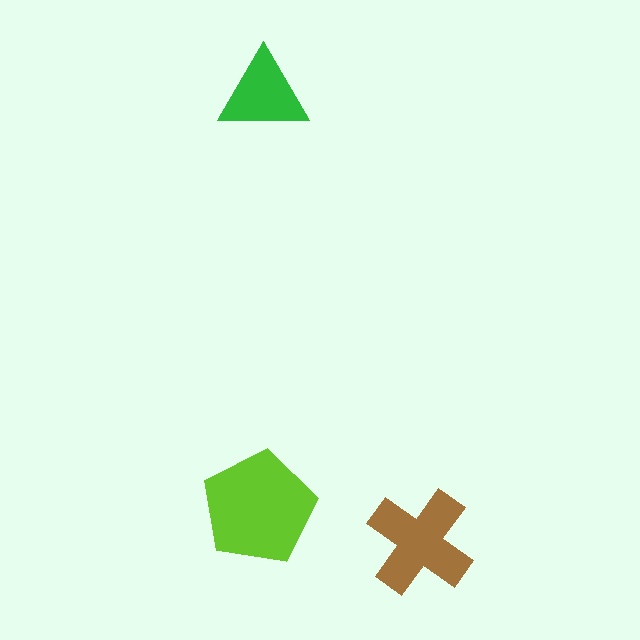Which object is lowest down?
The brown cross is bottommost.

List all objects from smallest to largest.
The green triangle, the brown cross, the lime pentagon.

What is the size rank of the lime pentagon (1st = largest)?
1st.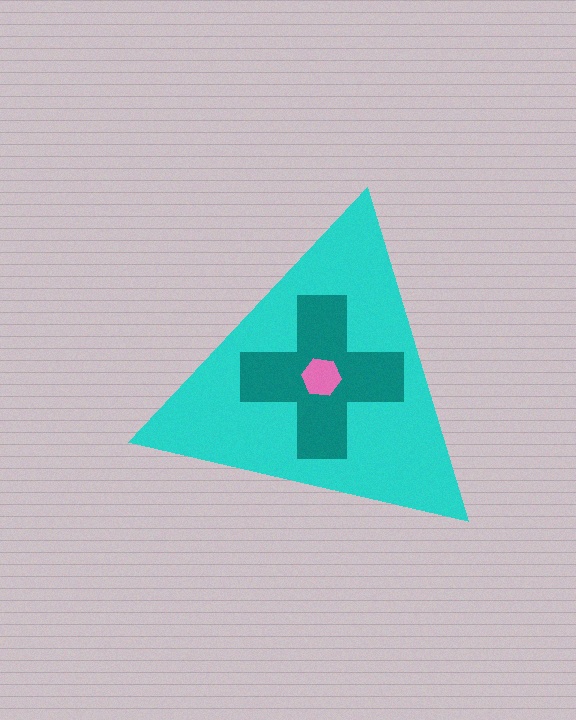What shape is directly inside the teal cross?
The pink hexagon.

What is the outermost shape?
The cyan triangle.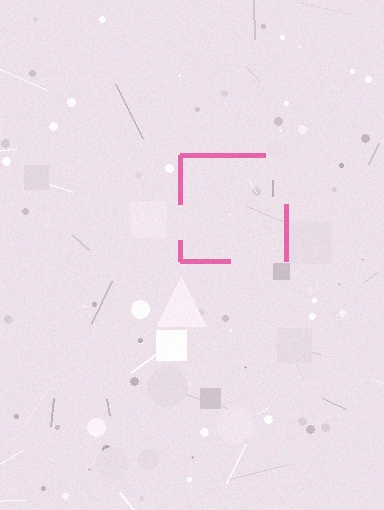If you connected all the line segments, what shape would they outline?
They would outline a square.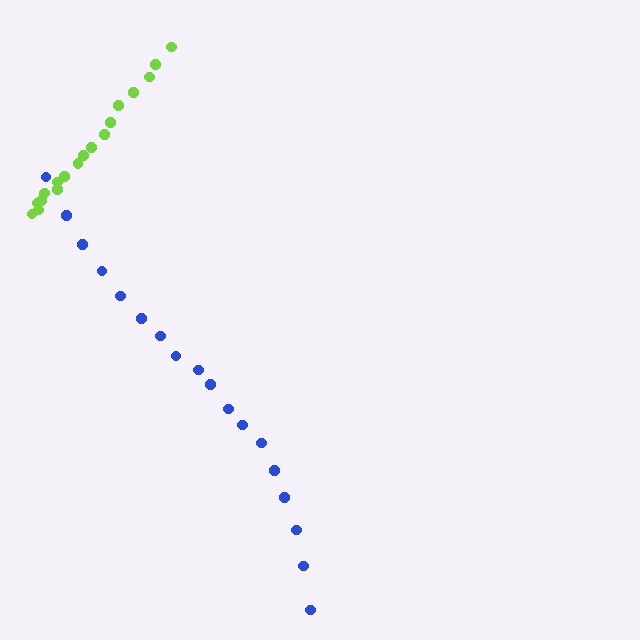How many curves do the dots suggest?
There are 2 distinct paths.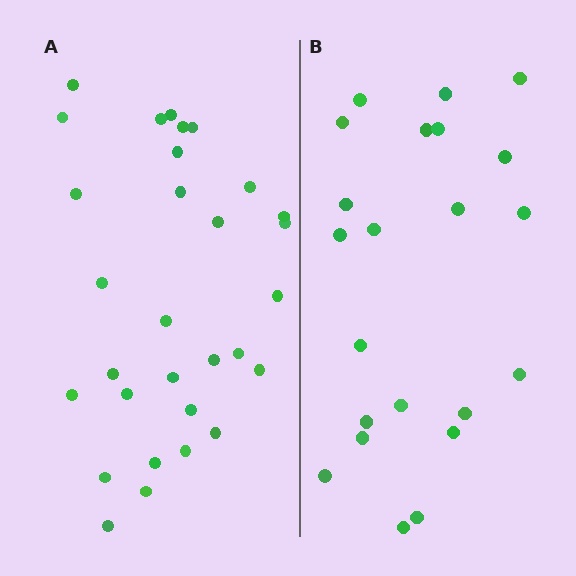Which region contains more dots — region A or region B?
Region A (the left region) has more dots.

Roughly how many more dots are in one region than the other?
Region A has roughly 8 or so more dots than region B.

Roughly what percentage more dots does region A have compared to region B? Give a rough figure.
About 35% more.